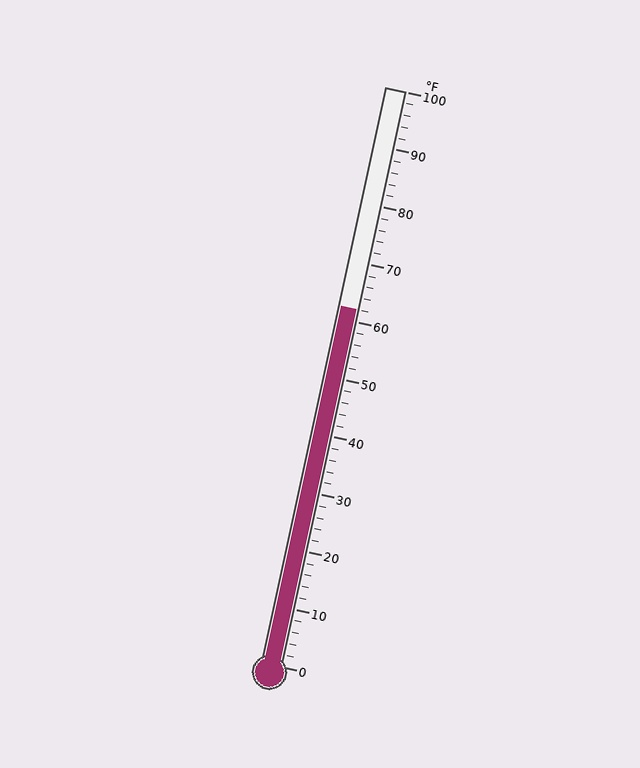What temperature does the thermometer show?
The thermometer shows approximately 62°F.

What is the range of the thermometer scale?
The thermometer scale ranges from 0°F to 100°F.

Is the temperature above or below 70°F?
The temperature is below 70°F.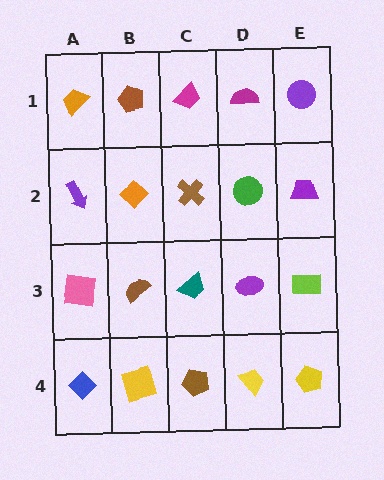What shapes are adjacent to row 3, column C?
A brown cross (row 2, column C), a brown pentagon (row 4, column C), a brown semicircle (row 3, column B), a purple ellipse (row 3, column D).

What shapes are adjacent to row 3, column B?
An orange diamond (row 2, column B), a yellow square (row 4, column B), a pink square (row 3, column A), a teal trapezoid (row 3, column C).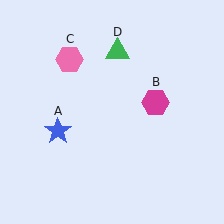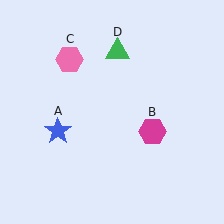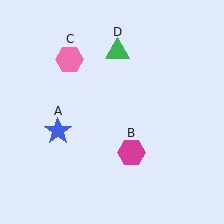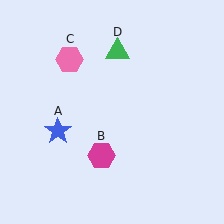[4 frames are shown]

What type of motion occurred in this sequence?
The magenta hexagon (object B) rotated clockwise around the center of the scene.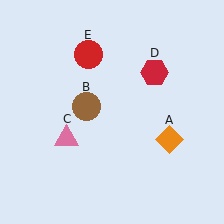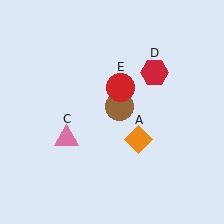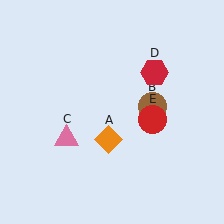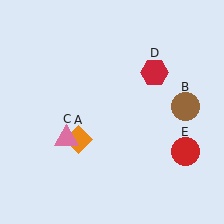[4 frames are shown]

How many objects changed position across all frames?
3 objects changed position: orange diamond (object A), brown circle (object B), red circle (object E).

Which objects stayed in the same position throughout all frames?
Pink triangle (object C) and red hexagon (object D) remained stationary.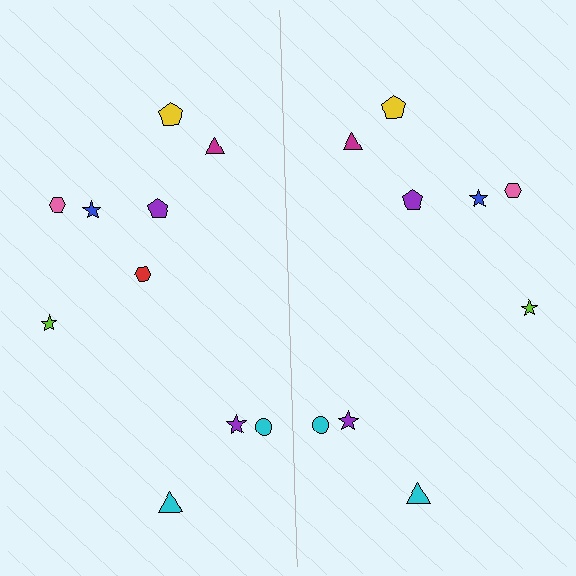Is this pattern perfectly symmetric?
No, the pattern is not perfectly symmetric. A red hexagon is missing from the right side.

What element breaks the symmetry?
A red hexagon is missing from the right side.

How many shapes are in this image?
There are 19 shapes in this image.